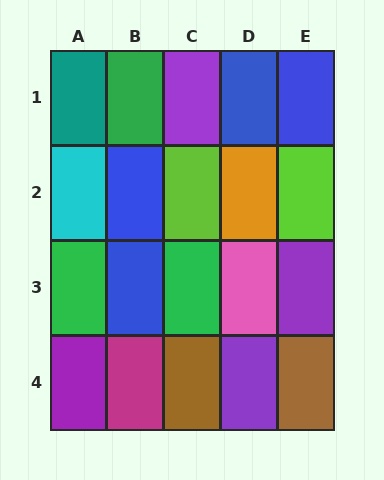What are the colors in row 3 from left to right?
Green, blue, green, pink, purple.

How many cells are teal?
1 cell is teal.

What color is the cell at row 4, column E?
Brown.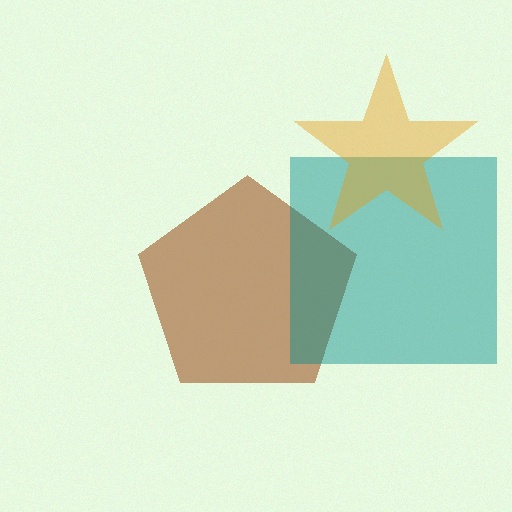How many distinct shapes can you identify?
There are 3 distinct shapes: a brown pentagon, a teal square, an orange star.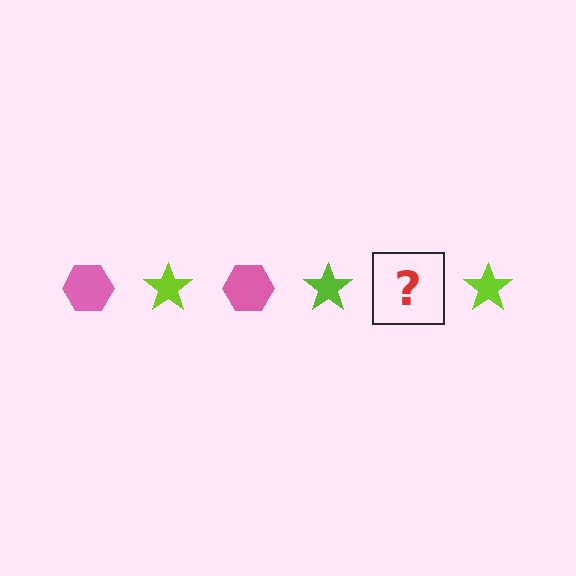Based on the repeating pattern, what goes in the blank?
The blank should be a pink hexagon.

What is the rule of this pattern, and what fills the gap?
The rule is that the pattern alternates between pink hexagon and lime star. The gap should be filled with a pink hexagon.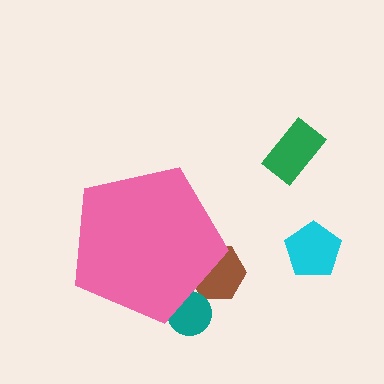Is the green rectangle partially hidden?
No, the green rectangle is fully visible.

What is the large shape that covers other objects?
A pink pentagon.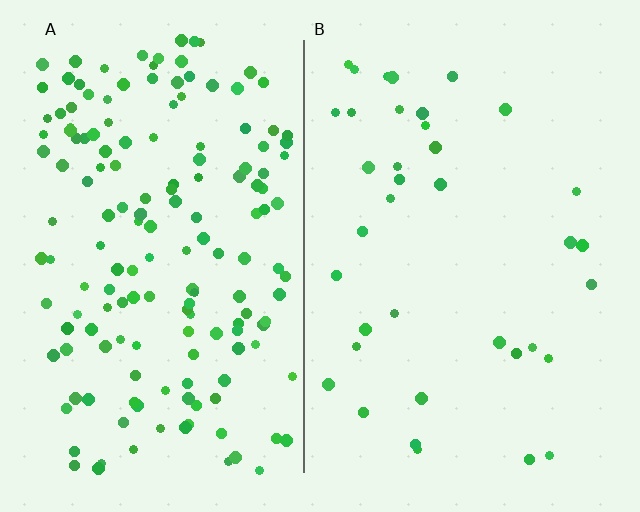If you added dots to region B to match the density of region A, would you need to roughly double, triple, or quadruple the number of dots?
Approximately quadruple.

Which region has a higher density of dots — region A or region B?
A (the left).